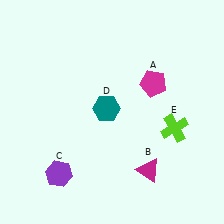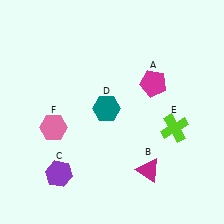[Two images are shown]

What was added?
A pink hexagon (F) was added in Image 2.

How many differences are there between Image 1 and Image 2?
There is 1 difference between the two images.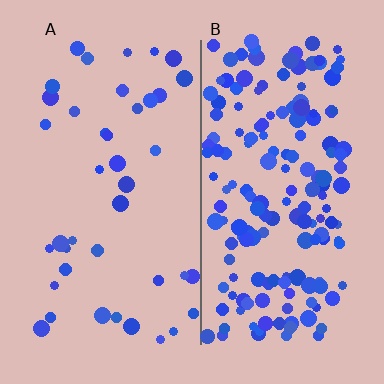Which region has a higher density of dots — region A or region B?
B (the right).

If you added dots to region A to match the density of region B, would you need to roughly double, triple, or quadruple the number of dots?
Approximately quadruple.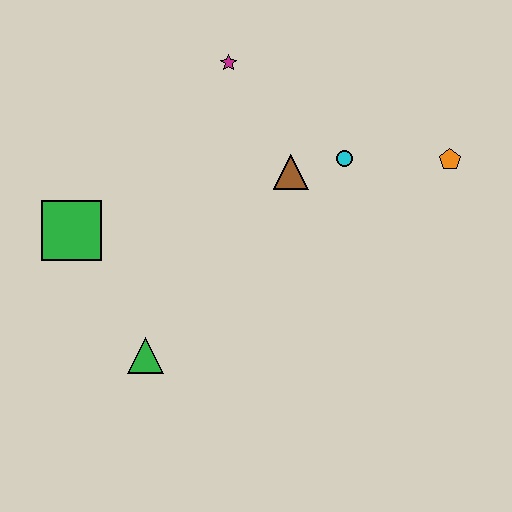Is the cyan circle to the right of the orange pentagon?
No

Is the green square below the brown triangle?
Yes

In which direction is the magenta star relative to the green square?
The magenta star is above the green square.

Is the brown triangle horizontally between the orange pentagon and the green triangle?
Yes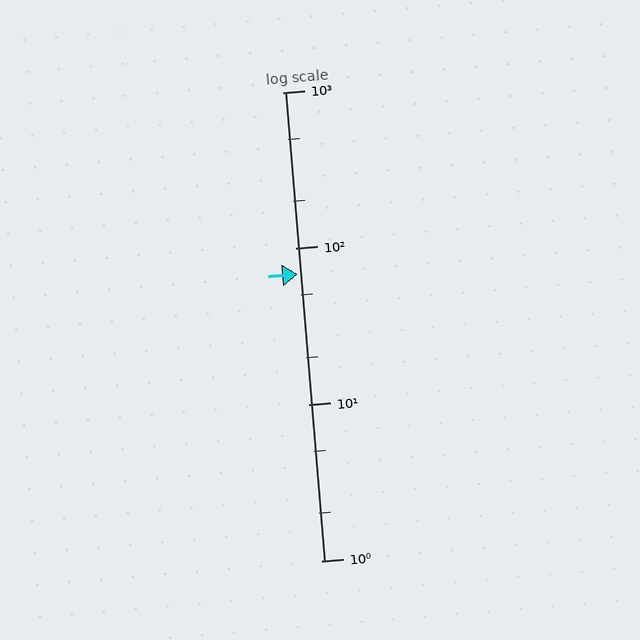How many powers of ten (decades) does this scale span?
The scale spans 3 decades, from 1 to 1000.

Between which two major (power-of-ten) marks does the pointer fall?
The pointer is between 10 and 100.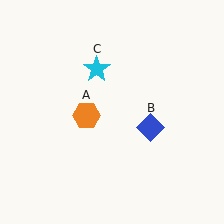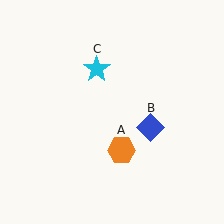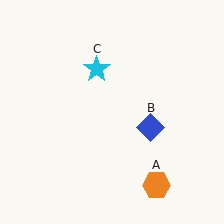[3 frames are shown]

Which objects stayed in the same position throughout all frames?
Blue diamond (object B) and cyan star (object C) remained stationary.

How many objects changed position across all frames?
1 object changed position: orange hexagon (object A).